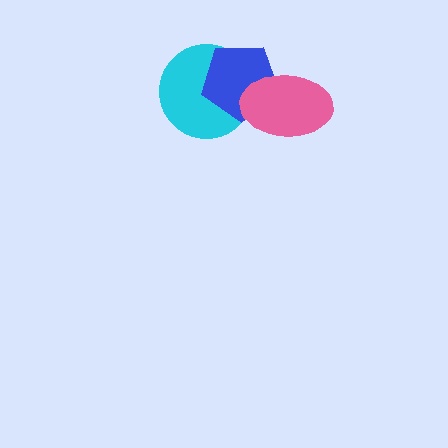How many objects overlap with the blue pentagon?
2 objects overlap with the blue pentagon.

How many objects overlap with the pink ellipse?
2 objects overlap with the pink ellipse.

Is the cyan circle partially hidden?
Yes, it is partially covered by another shape.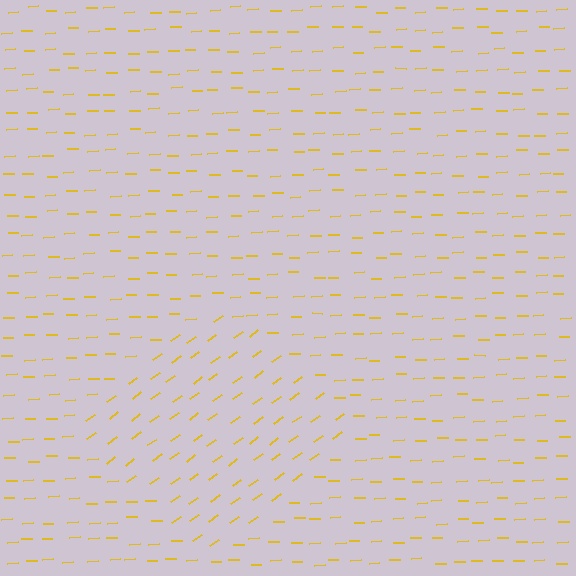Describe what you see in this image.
The image is filled with small yellow line segments. A diamond region in the image has lines oriented differently from the surrounding lines, creating a visible texture boundary.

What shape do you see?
I see a diamond.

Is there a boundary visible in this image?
Yes, there is a texture boundary formed by a change in line orientation.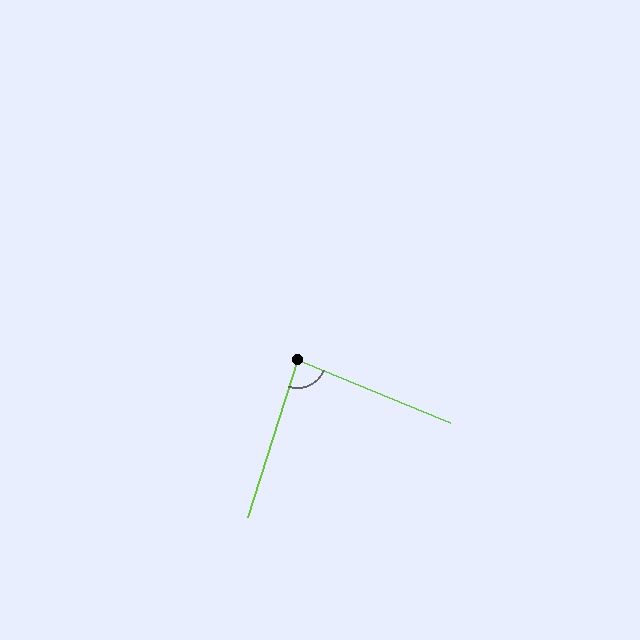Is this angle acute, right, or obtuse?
It is approximately a right angle.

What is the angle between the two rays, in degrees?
Approximately 85 degrees.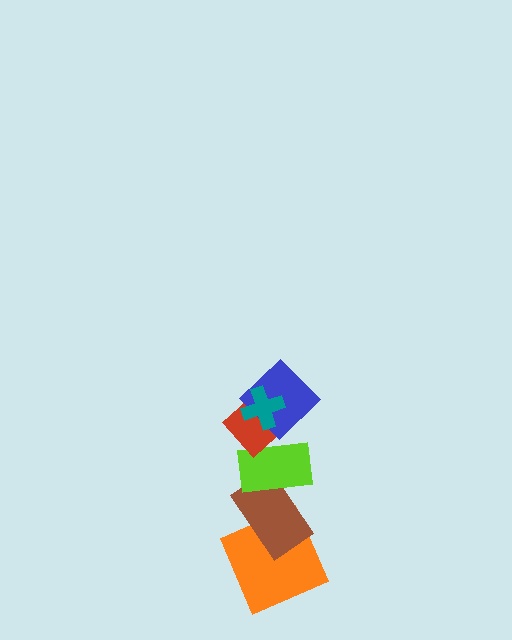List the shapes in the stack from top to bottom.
From top to bottom: the teal cross, the blue diamond, the red diamond, the lime rectangle, the brown rectangle, the orange square.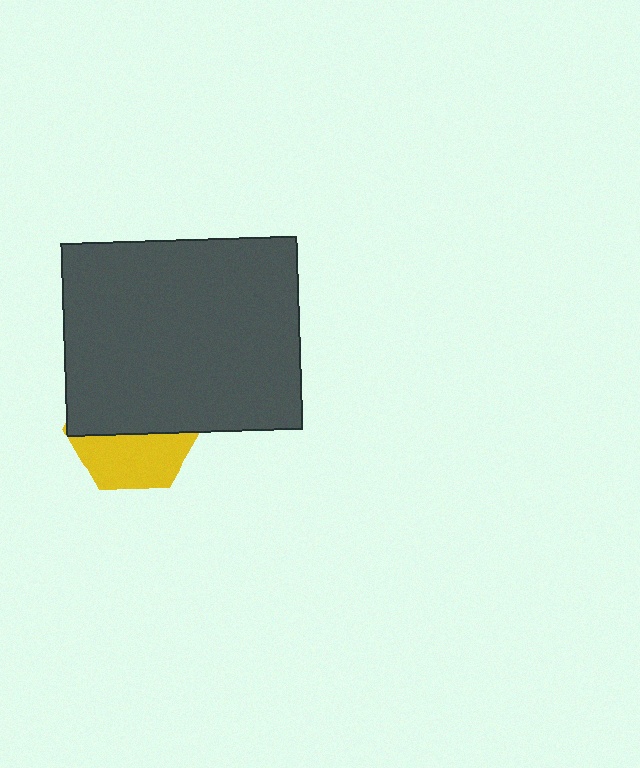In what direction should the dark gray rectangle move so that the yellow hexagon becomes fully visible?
The dark gray rectangle should move up. That is the shortest direction to clear the overlap and leave the yellow hexagon fully visible.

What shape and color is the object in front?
The object in front is a dark gray rectangle.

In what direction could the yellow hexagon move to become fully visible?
The yellow hexagon could move down. That would shift it out from behind the dark gray rectangle entirely.